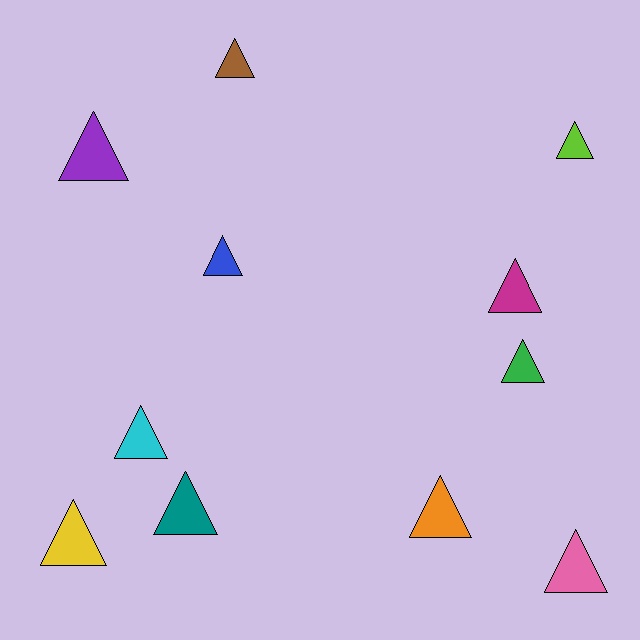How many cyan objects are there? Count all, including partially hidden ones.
There is 1 cyan object.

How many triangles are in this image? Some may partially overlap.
There are 11 triangles.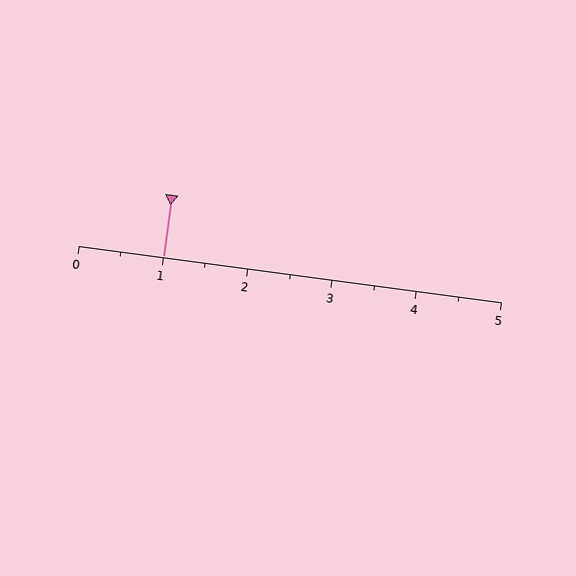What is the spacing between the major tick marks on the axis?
The major ticks are spaced 1 apart.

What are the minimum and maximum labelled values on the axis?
The axis runs from 0 to 5.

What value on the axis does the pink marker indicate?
The marker indicates approximately 1.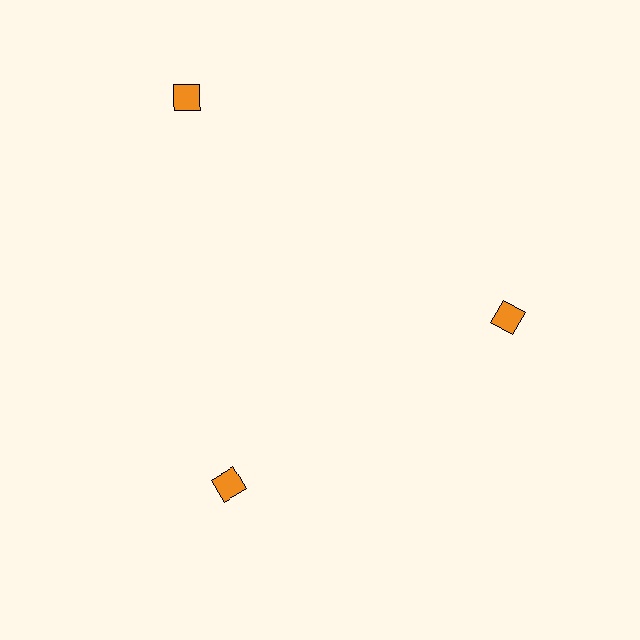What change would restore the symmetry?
The symmetry would be restored by moving it inward, back onto the ring so that all 3 diamonds sit at equal angles and equal distance from the center.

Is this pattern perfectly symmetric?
No. The 3 orange diamonds are arranged in a ring, but one element near the 11 o'clock position is pushed outward from the center, breaking the 3-fold rotational symmetry.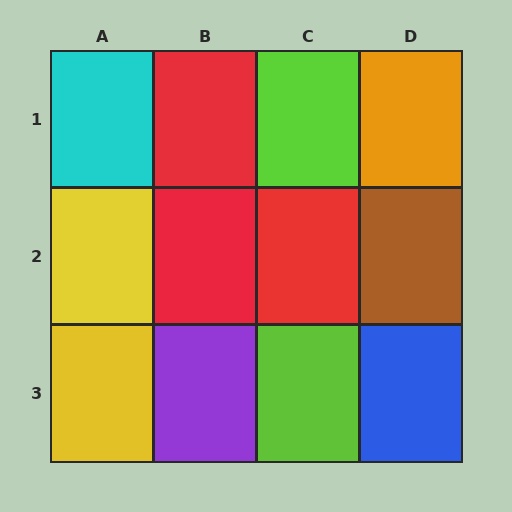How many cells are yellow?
2 cells are yellow.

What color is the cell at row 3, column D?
Blue.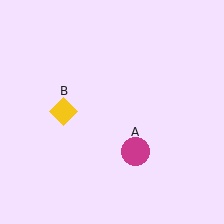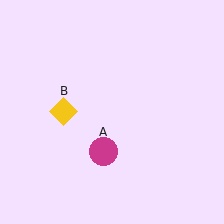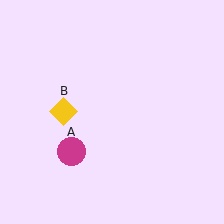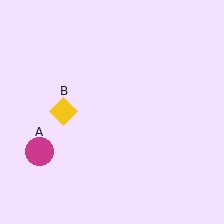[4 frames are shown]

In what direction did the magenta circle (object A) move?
The magenta circle (object A) moved left.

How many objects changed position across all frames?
1 object changed position: magenta circle (object A).